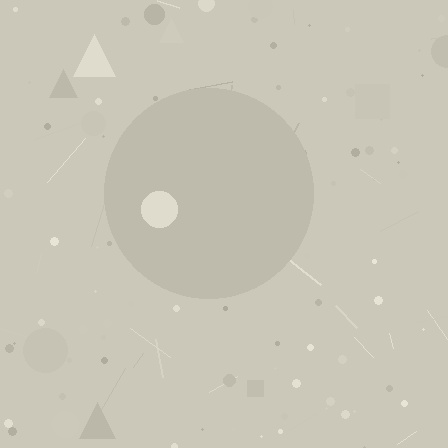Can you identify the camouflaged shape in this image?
The camouflaged shape is a circle.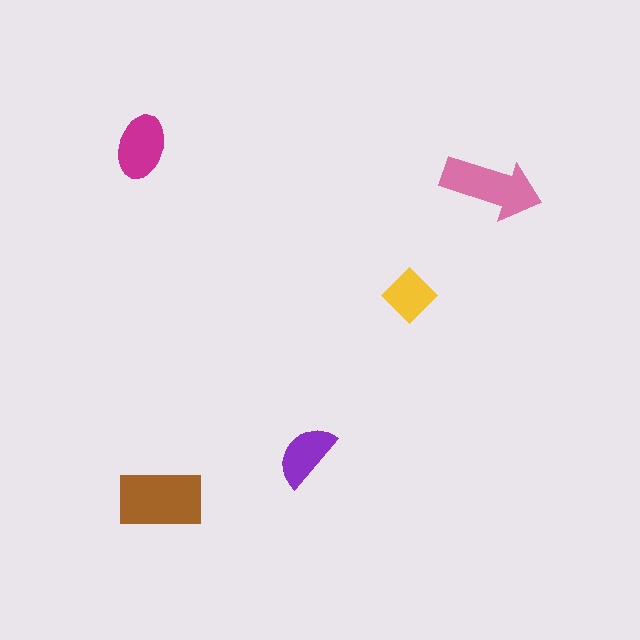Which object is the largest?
The brown rectangle.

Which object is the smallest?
The yellow diamond.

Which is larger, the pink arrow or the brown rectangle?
The brown rectangle.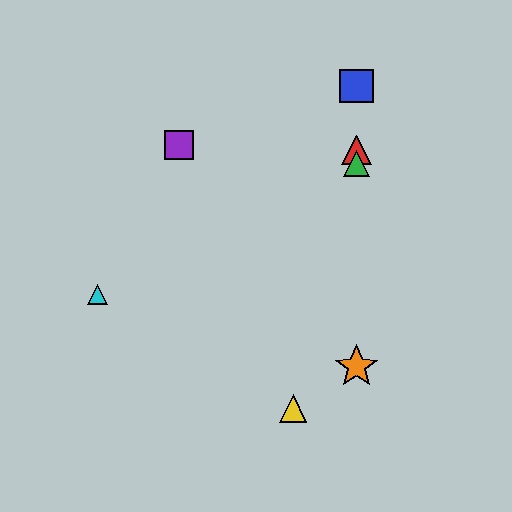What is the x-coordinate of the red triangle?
The red triangle is at x≈357.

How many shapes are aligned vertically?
4 shapes (the red triangle, the blue square, the green triangle, the orange star) are aligned vertically.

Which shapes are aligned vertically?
The red triangle, the blue square, the green triangle, the orange star are aligned vertically.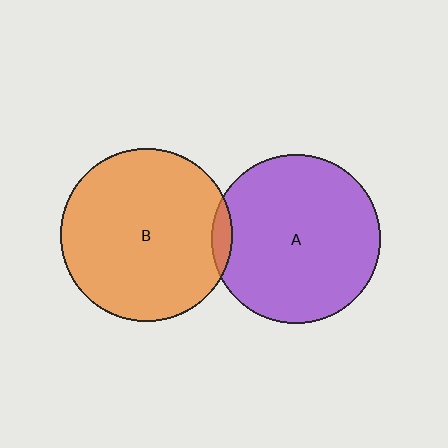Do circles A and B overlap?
Yes.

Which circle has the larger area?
Circle B (orange).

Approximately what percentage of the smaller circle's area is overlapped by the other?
Approximately 5%.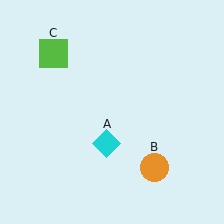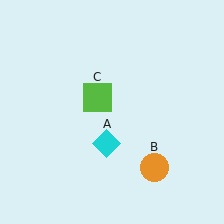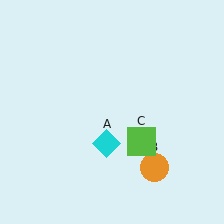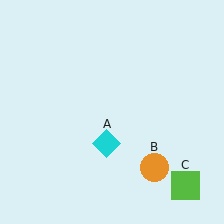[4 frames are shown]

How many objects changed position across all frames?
1 object changed position: lime square (object C).